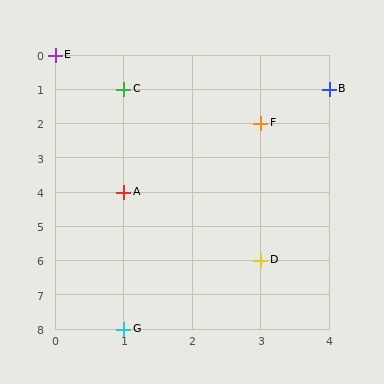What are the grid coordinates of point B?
Point B is at grid coordinates (4, 1).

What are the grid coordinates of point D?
Point D is at grid coordinates (3, 6).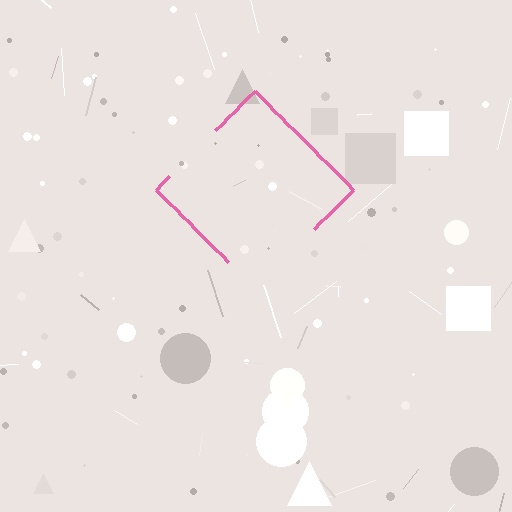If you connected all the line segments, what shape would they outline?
They would outline a diamond.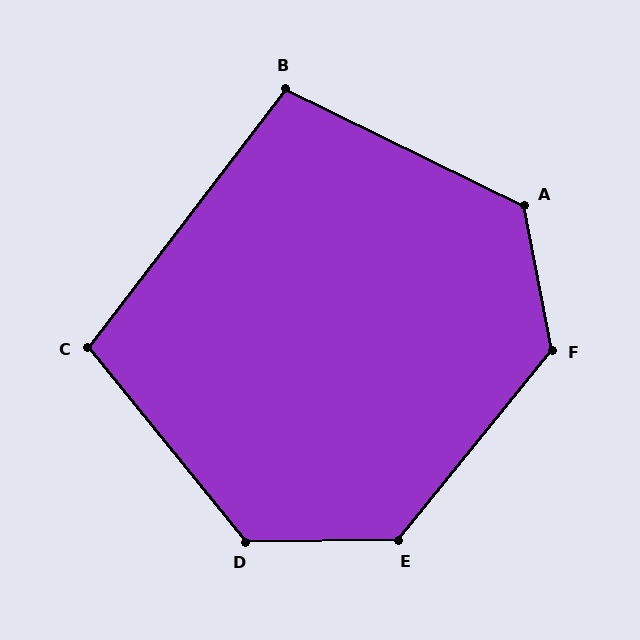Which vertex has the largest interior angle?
F, at approximately 130 degrees.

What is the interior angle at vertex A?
Approximately 127 degrees (obtuse).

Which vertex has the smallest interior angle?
B, at approximately 101 degrees.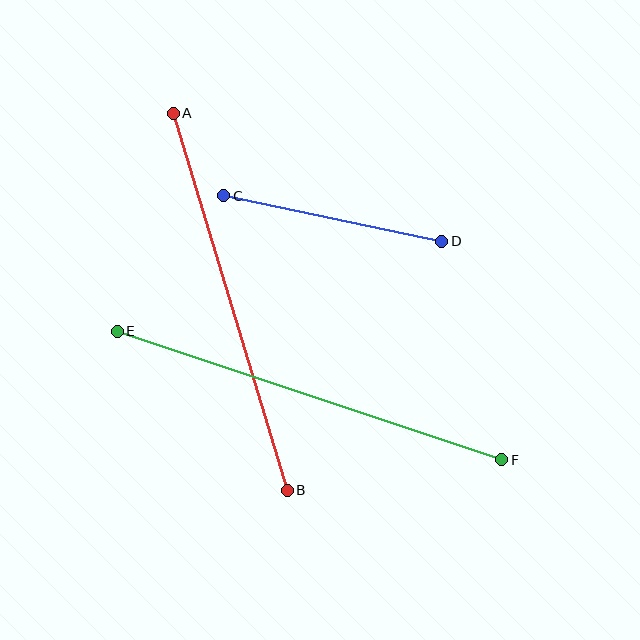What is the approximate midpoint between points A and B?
The midpoint is at approximately (230, 302) pixels.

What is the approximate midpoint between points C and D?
The midpoint is at approximately (333, 219) pixels.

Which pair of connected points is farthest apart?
Points E and F are farthest apart.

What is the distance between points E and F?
The distance is approximately 405 pixels.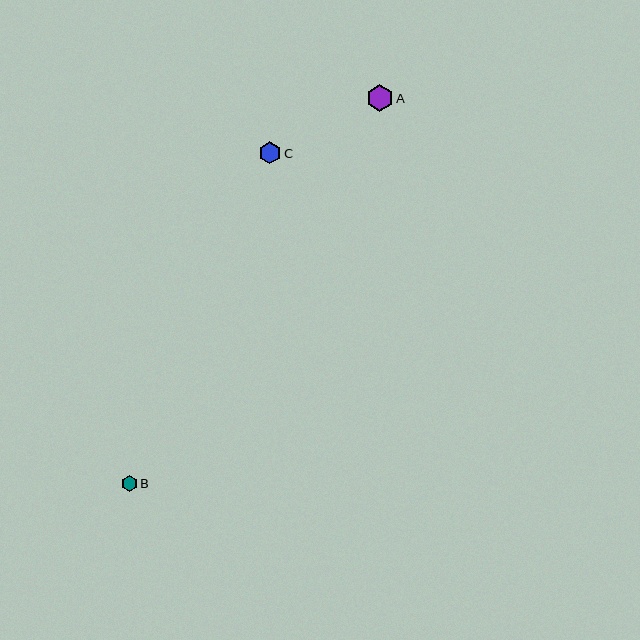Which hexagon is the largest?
Hexagon A is the largest with a size of approximately 27 pixels.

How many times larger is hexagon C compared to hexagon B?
Hexagon C is approximately 1.3 times the size of hexagon B.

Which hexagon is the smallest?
Hexagon B is the smallest with a size of approximately 16 pixels.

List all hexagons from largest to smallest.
From largest to smallest: A, C, B.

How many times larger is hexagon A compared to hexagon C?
Hexagon A is approximately 1.2 times the size of hexagon C.